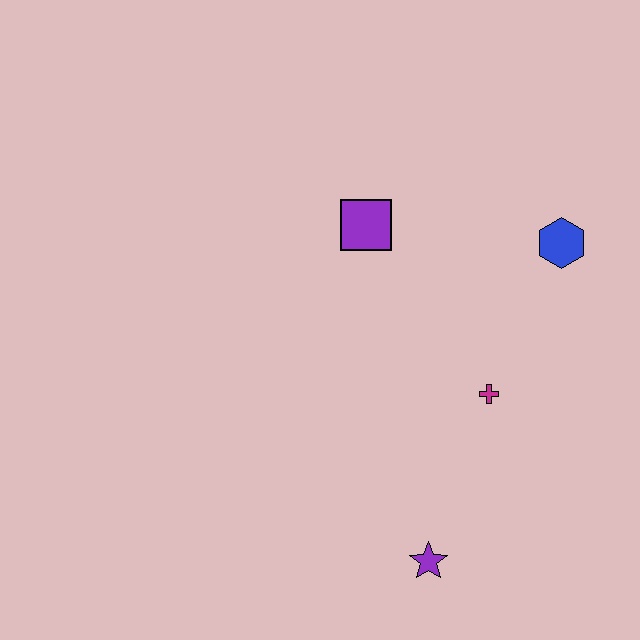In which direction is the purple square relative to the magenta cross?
The purple square is above the magenta cross.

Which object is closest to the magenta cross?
The blue hexagon is closest to the magenta cross.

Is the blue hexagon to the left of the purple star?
No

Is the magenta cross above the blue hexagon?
No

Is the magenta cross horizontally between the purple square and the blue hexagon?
Yes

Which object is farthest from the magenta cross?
The purple square is farthest from the magenta cross.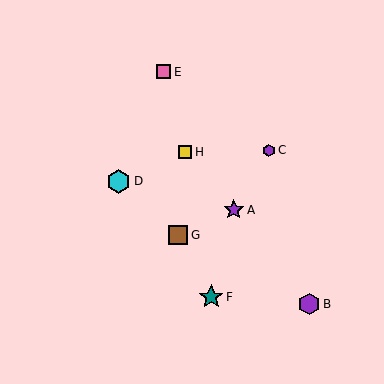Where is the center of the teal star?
The center of the teal star is at (211, 297).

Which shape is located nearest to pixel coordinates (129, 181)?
The cyan hexagon (labeled D) at (118, 181) is nearest to that location.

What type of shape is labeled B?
Shape B is a purple hexagon.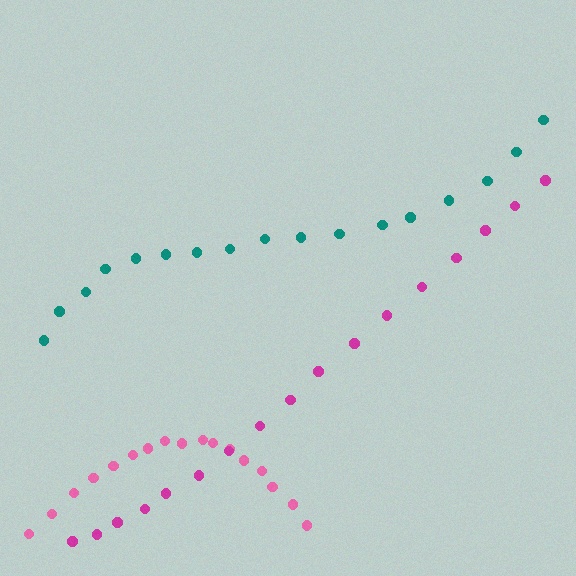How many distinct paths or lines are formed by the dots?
There are 3 distinct paths.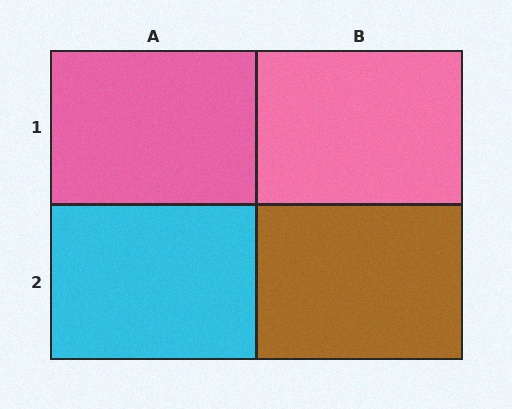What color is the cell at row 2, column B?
Brown.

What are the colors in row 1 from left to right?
Pink, pink.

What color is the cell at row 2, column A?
Cyan.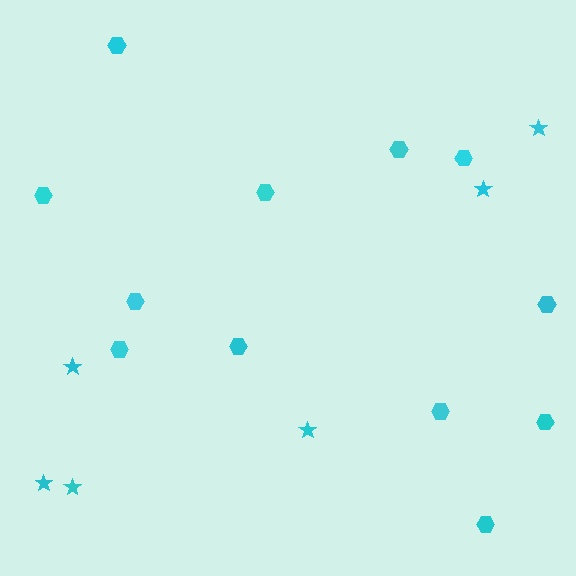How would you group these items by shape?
There are 2 groups: one group of stars (6) and one group of hexagons (12).